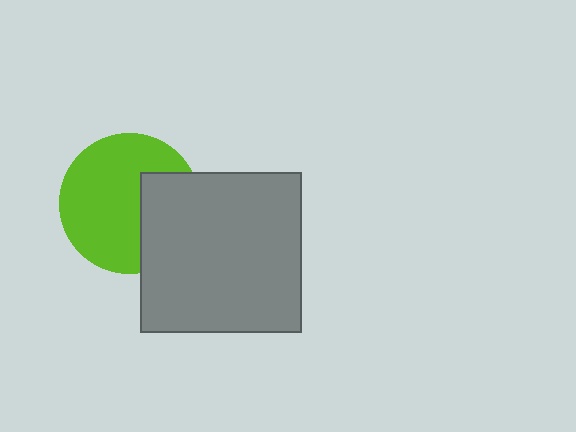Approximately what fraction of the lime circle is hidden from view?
Roughly 32% of the lime circle is hidden behind the gray square.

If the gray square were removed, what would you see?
You would see the complete lime circle.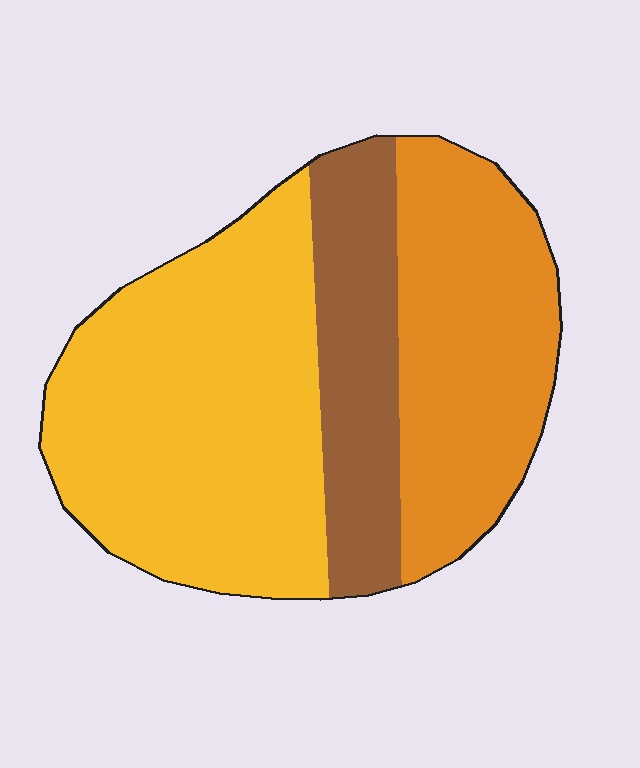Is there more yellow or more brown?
Yellow.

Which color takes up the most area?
Yellow, at roughly 50%.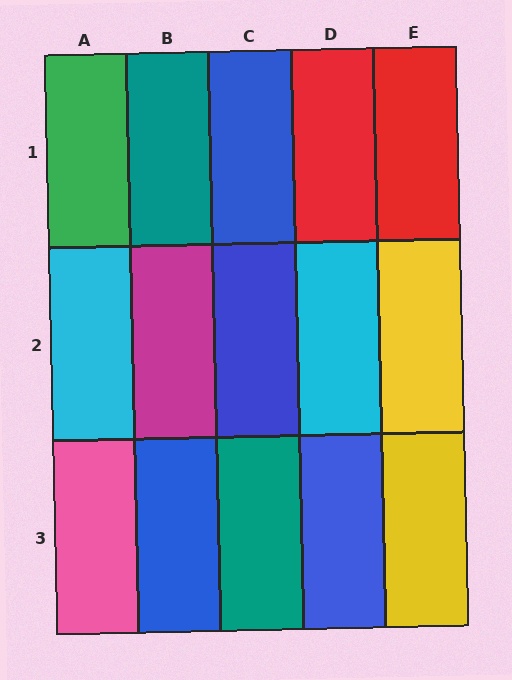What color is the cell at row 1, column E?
Red.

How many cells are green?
1 cell is green.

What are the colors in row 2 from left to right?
Cyan, magenta, blue, cyan, yellow.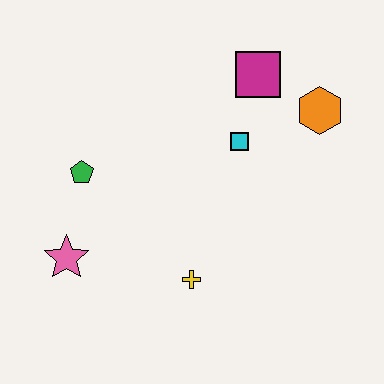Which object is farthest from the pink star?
The orange hexagon is farthest from the pink star.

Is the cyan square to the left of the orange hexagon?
Yes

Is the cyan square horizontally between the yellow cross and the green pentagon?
No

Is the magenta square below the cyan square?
No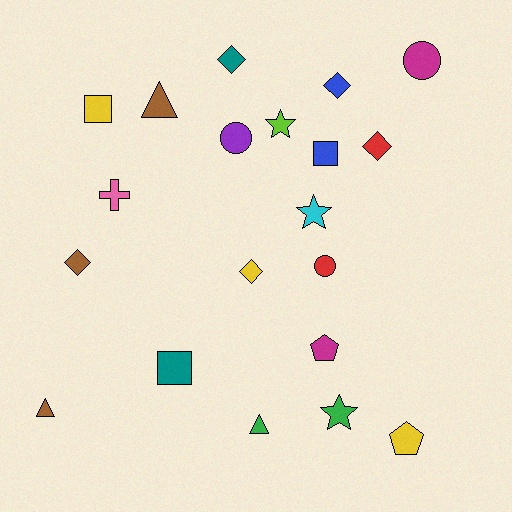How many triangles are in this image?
There are 3 triangles.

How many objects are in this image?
There are 20 objects.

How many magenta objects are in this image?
There are 2 magenta objects.